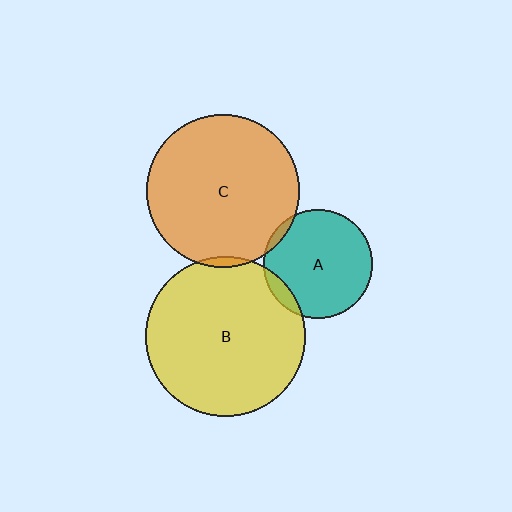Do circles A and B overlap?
Yes.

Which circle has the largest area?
Circle B (yellow).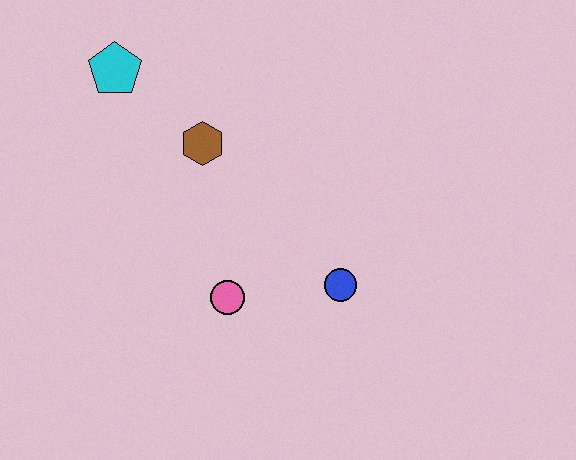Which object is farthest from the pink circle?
The cyan pentagon is farthest from the pink circle.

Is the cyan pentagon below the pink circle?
No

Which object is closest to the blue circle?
The pink circle is closest to the blue circle.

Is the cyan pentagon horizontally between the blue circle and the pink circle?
No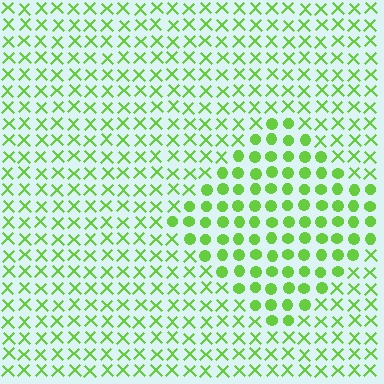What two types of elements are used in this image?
The image uses circles inside the diamond region and X marks outside it.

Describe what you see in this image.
The image is filled with small lime elements arranged in a uniform grid. A diamond-shaped region contains circles, while the surrounding area contains X marks. The boundary is defined purely by the change in element shape.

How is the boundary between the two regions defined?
The boundary is defined by a change in element shape: circles inside vs. X marks outside. All elements share the same color and spacing.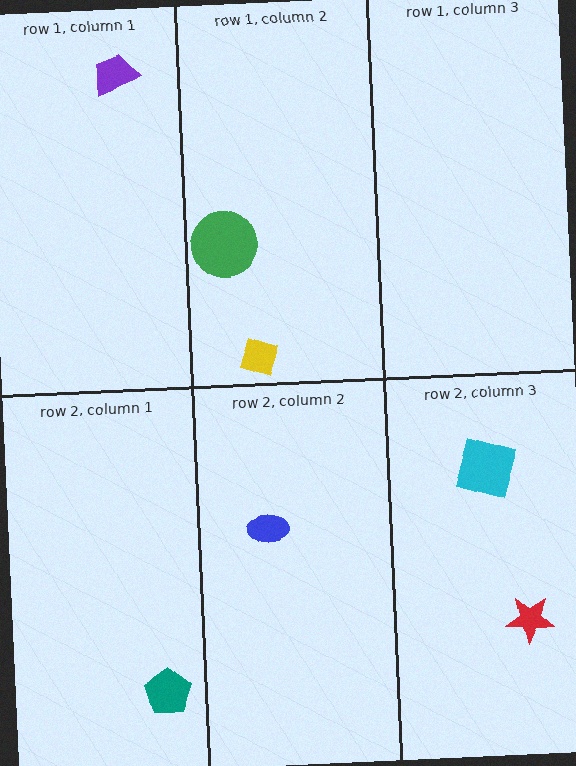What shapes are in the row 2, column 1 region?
The teal pentagon.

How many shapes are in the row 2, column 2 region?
1.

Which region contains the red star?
The row 2, column 3 region.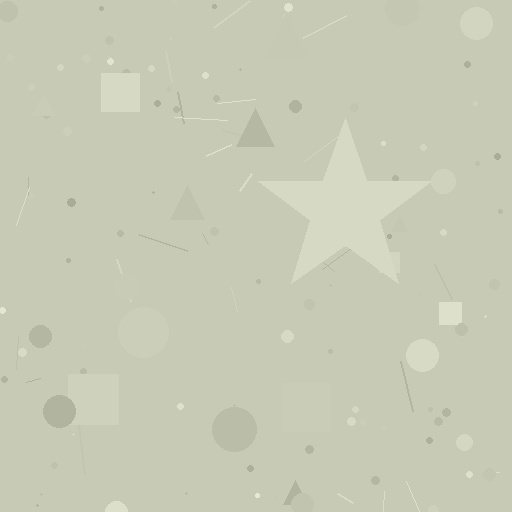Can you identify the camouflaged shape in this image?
The camouflaged shape is a star.